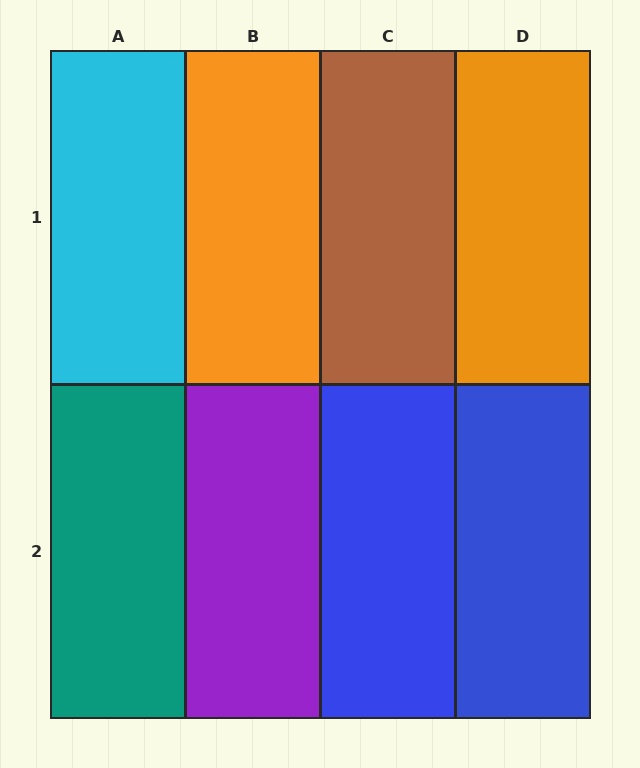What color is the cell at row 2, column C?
Blue.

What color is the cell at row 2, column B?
Purple.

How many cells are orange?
2 cells are orange.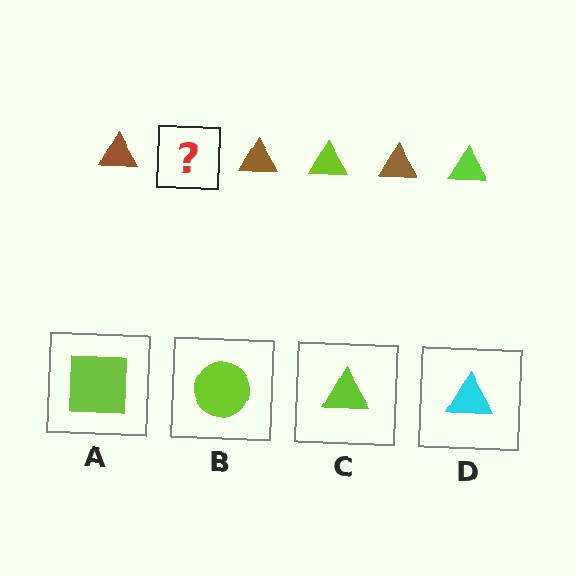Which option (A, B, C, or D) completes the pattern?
C.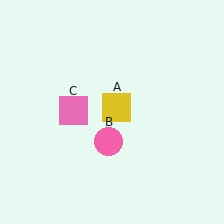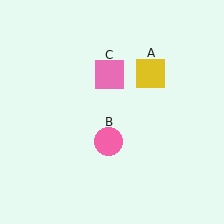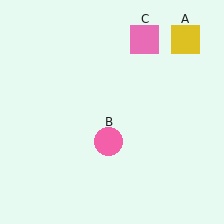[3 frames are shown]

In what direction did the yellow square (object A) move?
The yellow square (object A) moved up and to the right.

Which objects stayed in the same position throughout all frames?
Pink circle (object B) remained stationary.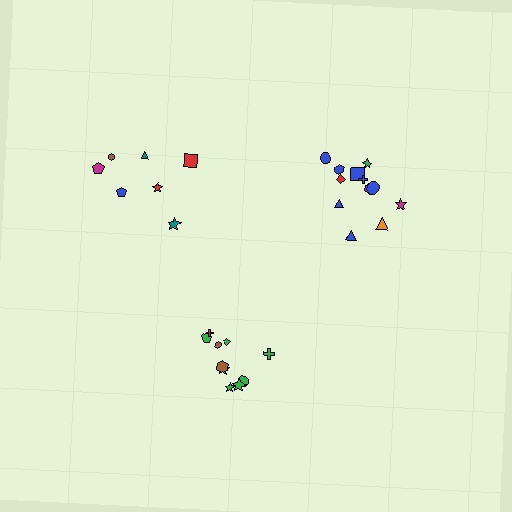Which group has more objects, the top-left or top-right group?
The top-right group.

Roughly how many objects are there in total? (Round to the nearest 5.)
Roughly 30 objects in total.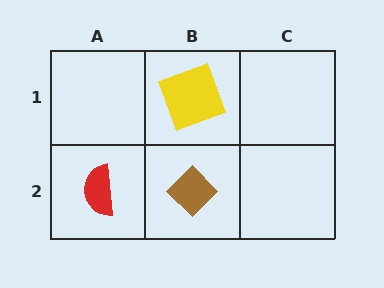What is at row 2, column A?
A red semicircle.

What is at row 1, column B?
A yellow square.